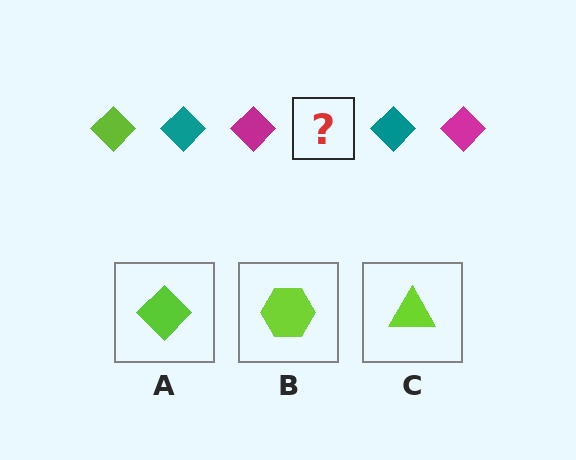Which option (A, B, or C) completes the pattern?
A.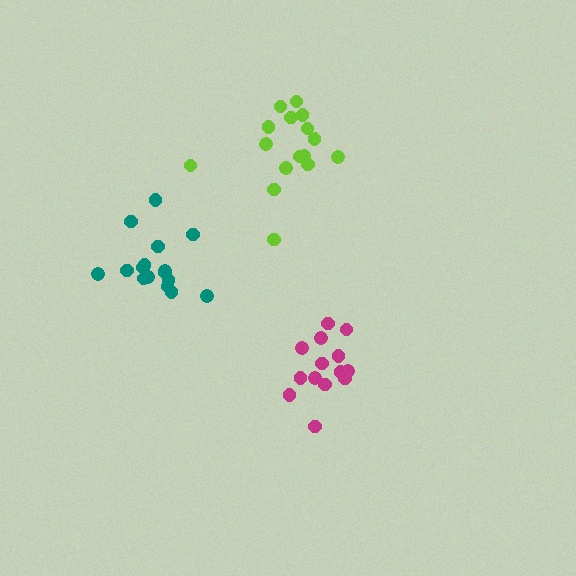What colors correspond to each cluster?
The clusters are colored: teal, magenta, lime.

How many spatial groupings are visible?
There are 3 spatial groupings.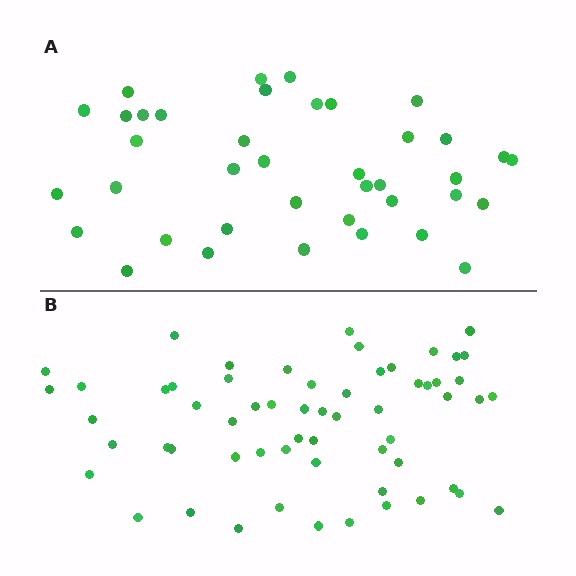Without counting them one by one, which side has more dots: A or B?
Region B (the bottom region) has more dots.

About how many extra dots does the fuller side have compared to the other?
Region B has approximately 20 more dots than region A.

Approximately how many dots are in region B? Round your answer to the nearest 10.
About 60 dots.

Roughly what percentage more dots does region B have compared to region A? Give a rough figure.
About 55% more.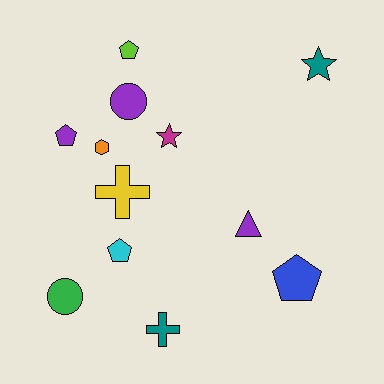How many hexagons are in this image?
There is 1 hexagon.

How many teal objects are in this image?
There are 2 teal objects.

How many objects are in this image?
There are 12 objects.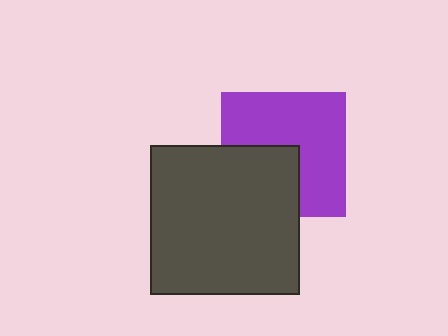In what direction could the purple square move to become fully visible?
The purple square could move toward the upper-right. That would shift it out from behind the dark gray square entirely.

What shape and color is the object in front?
The object in front is a dark gray square.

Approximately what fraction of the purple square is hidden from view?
Roughly 36% of the purple square is hidden behind the dark gray square.